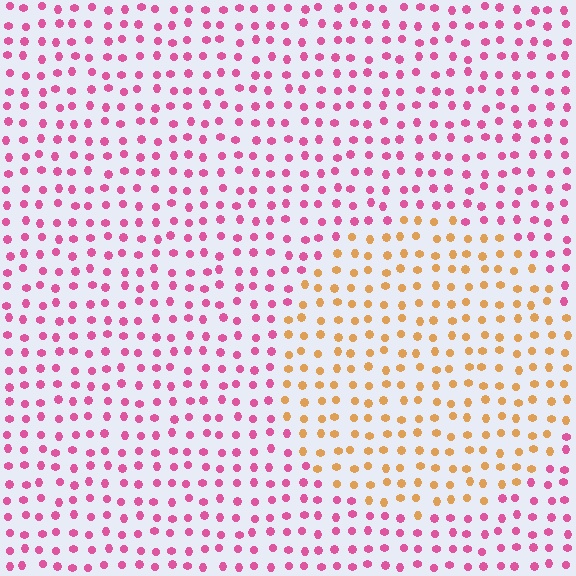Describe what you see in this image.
The image is filled with small pink elements in a uniform arrangement. A circle-shaped region is visible where the elements are tinted to a slightly different hue, forming a subtle color boundary.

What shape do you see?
I see a circle.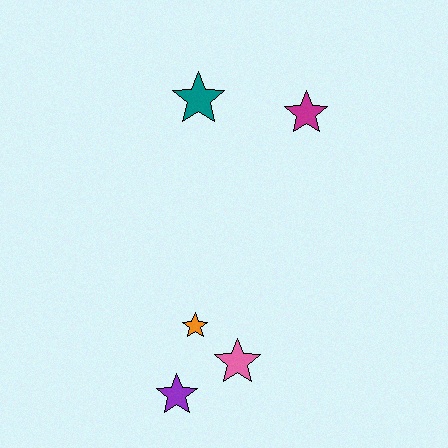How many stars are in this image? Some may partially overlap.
There are 5 stars.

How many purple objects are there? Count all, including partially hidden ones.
There is 1 purple object.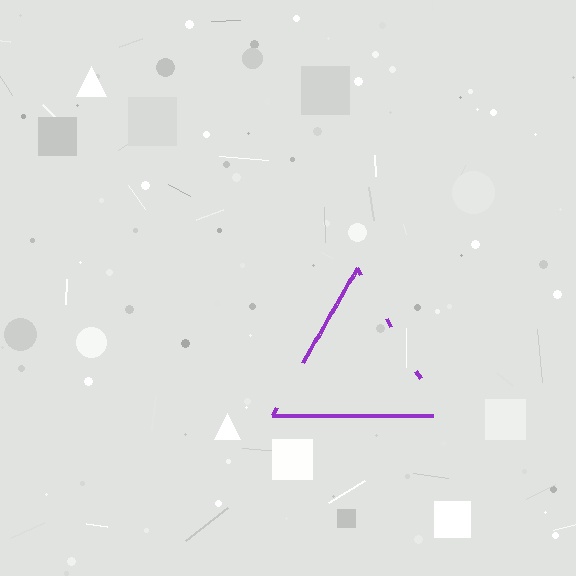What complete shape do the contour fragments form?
The contour fragments form a triangle.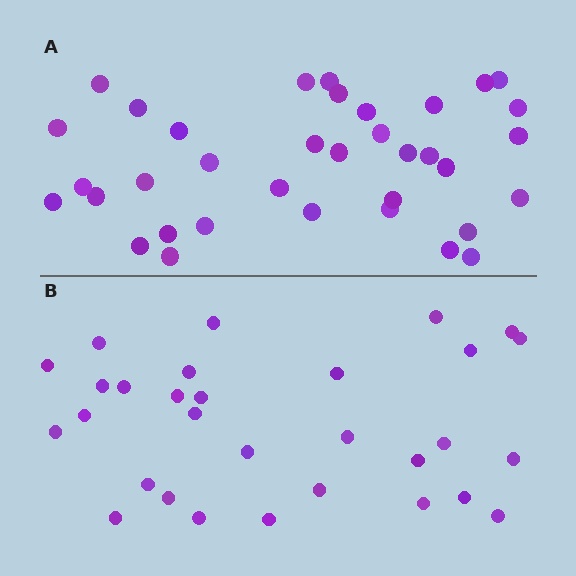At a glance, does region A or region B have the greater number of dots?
Region A (the top region) has more dots.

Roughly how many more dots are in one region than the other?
Region A has about 6 more dots than region B.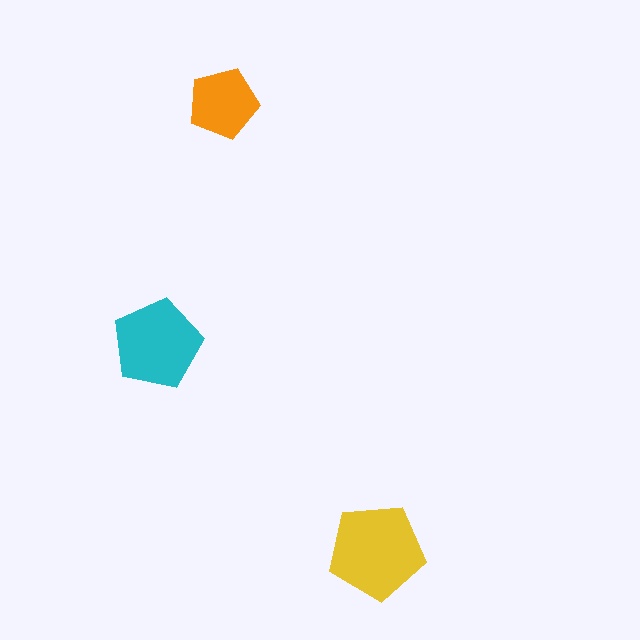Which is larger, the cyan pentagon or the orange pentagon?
The cyan one.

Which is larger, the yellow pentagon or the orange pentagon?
The yellow one.